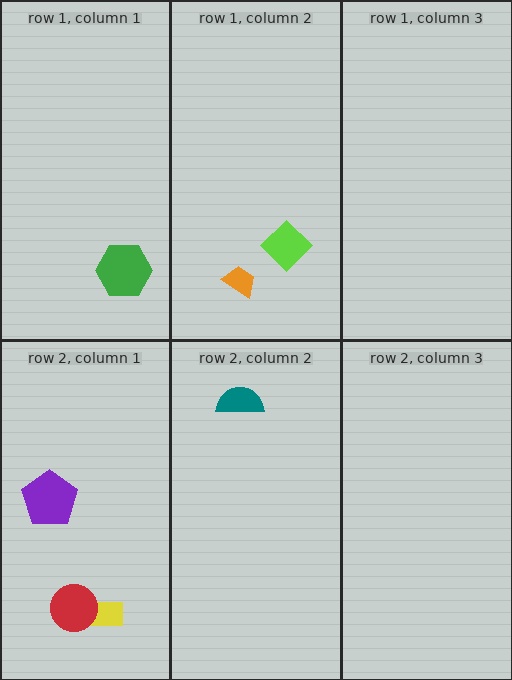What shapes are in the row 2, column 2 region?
The teal semicircle.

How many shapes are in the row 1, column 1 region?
1.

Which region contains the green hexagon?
The row 1, column 1 region.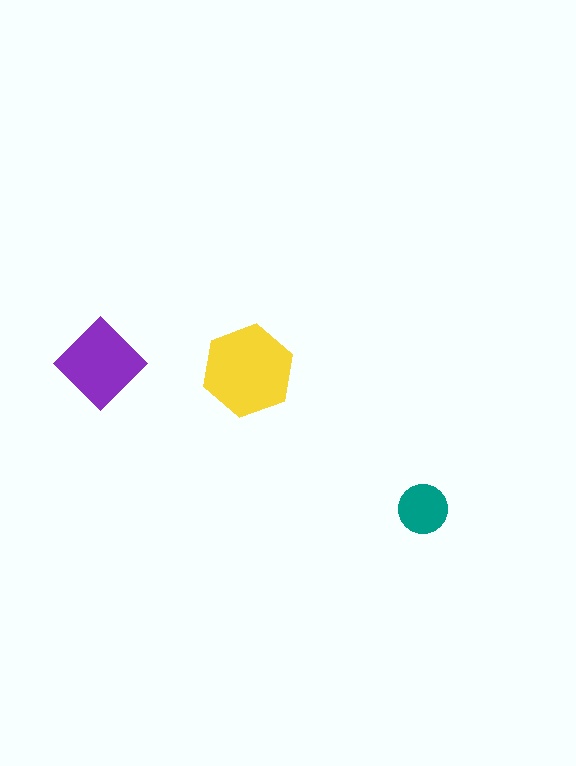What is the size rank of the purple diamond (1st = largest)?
2nd.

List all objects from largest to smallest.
The yellow hexagon, the purple diamond, the teal circle.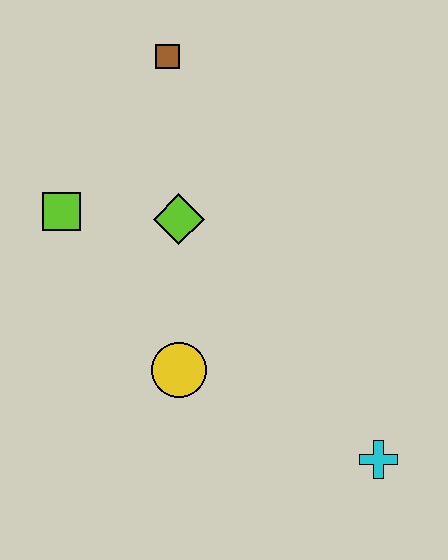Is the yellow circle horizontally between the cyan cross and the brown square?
Yes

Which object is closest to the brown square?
The lime diamond is closest to the brown square.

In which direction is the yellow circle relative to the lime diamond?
The yellow circle is below the lime diamond.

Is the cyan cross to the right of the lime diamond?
Yes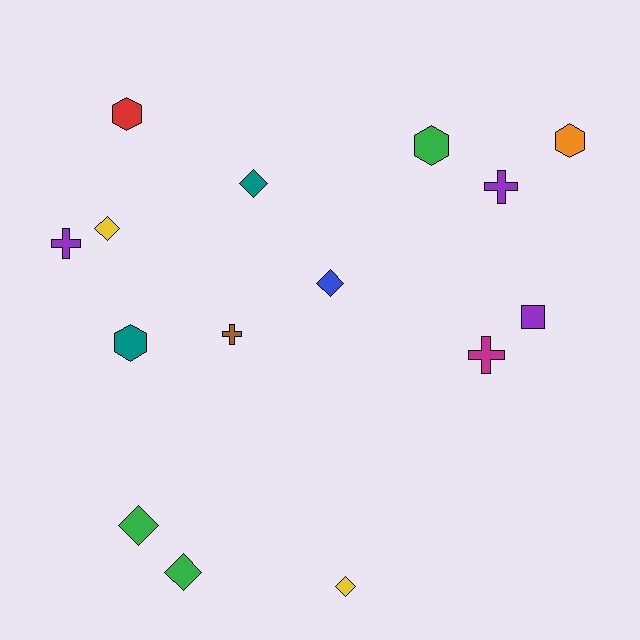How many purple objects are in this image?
There are 3 purple objects.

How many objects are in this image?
There are 15 objects.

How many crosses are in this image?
There are 4 crosses.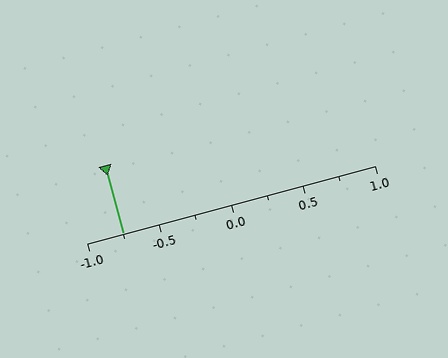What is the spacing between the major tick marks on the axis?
The major ticks are spaced 0.5 apart.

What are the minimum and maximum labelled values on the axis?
The axis runs from -1.0 to 1.0.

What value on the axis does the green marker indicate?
The marker indicates approximately -0.75.